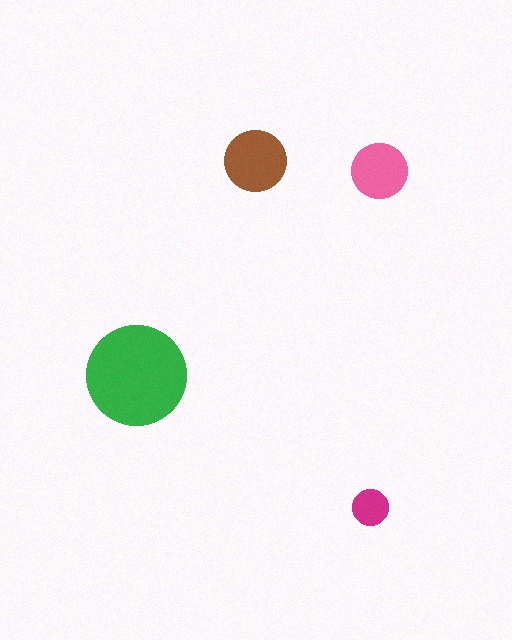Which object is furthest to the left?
The green circle is leftmost.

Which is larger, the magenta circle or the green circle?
The green one.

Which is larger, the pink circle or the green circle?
The green one.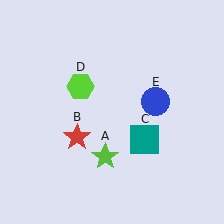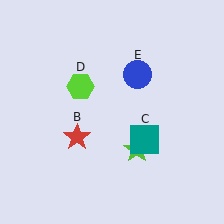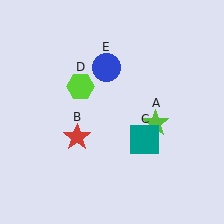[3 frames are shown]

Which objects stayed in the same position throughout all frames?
Red star (object B) and teal square (object C) and lime hexagon (object D) remained stationary.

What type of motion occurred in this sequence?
The lime star (object A), blue circle (object E) rotated counterclockwise around the center of the scene.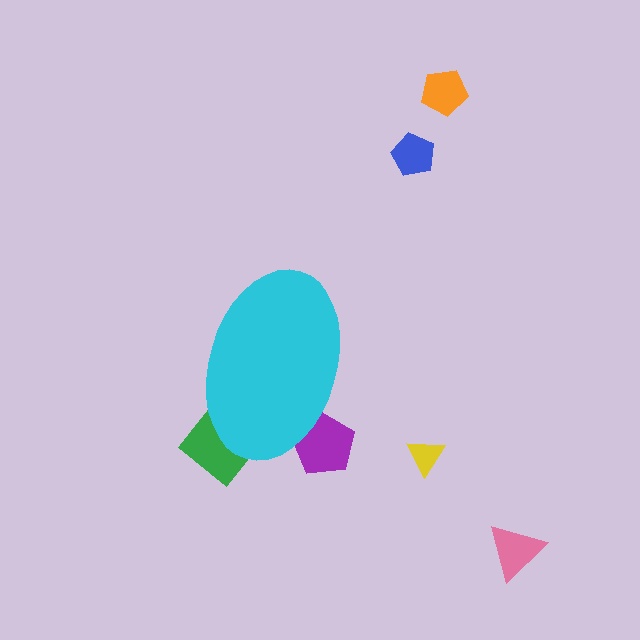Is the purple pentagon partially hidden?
Yes, the purple pentagon is partially hidden behind the cyan ellipse.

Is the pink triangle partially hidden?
No, the pink triangle is fully visible.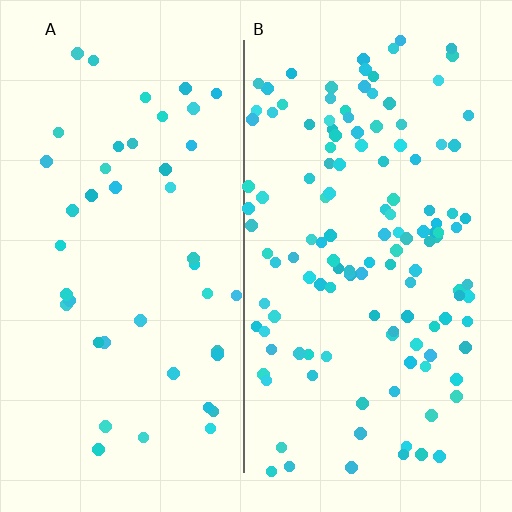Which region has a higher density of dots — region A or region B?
B (the right).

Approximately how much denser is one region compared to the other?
Approximately 2.9× — region B over region A.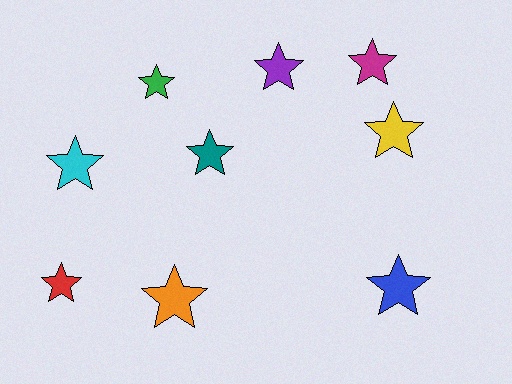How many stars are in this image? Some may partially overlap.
There are 9 stars.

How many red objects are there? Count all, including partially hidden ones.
There is 1 red object.